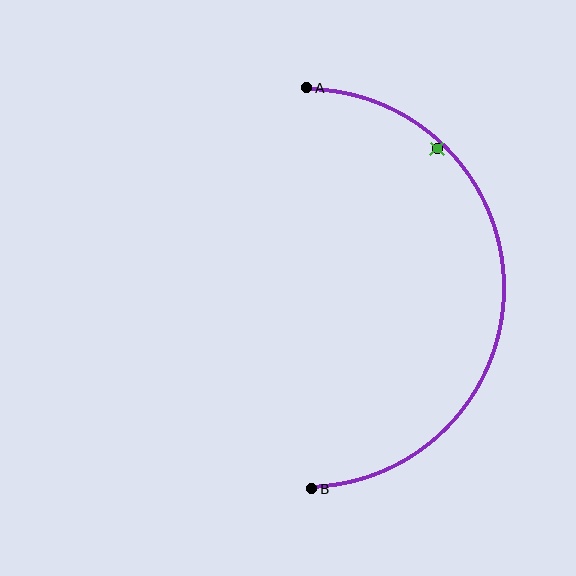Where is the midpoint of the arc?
The arc midpoint is the point on the curve farthest from the straight line joining A and B. It sits to the right of that line.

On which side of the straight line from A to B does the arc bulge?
The arc bulges to the right of the straight line connecting A and B.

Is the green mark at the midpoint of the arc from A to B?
No — the green mark does not lie on the arc at all. It sits slightly inside the curve.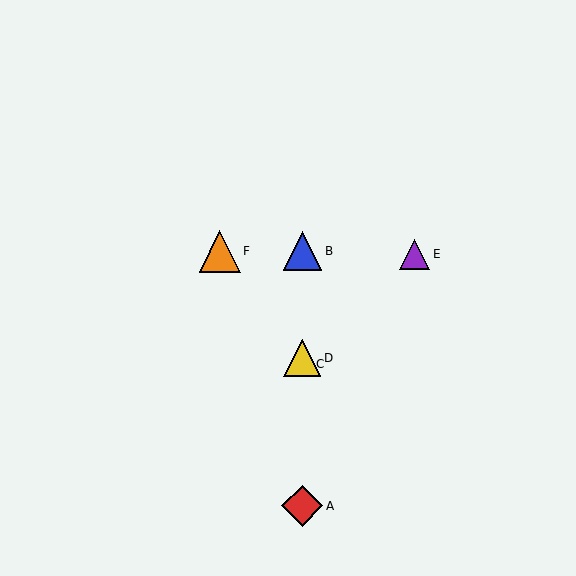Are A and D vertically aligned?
Yes, both are at x≈302.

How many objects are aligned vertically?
4 objects (A, B, C, D) are aligned vertically.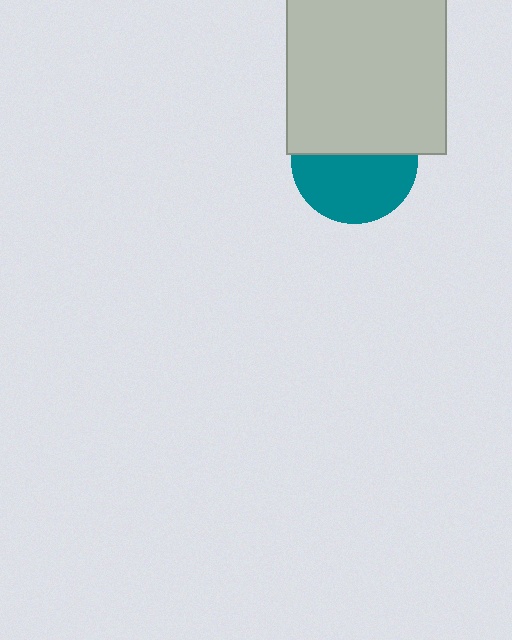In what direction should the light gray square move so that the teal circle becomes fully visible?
The light gray square should move up. That is the shortest direction to clear the overlap and leave the teal circle fully visible.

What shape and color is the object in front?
The object in front is a light gray square.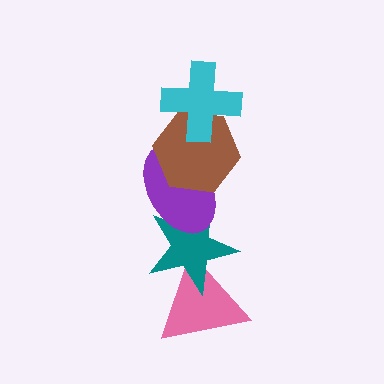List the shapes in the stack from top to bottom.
From top to bottom: the cyan cross, the brown hexagon, the purple ellipse, the teal star, the pink triangle.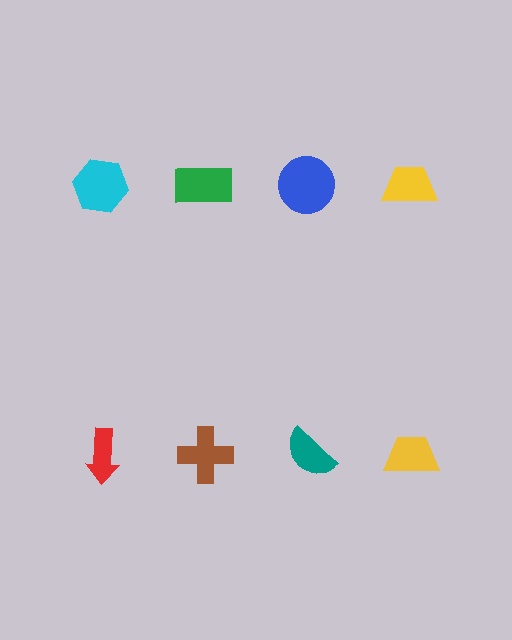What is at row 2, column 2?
A brown cross.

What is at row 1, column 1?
A cyan hexagon.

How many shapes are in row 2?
4 shapes.